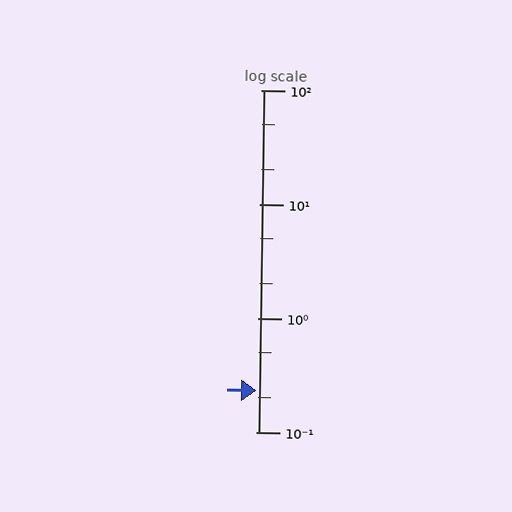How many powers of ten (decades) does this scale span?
The scale spans 3 decades, from 0.1 to 100.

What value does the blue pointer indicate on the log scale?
The pointer indicates approximately 0.23.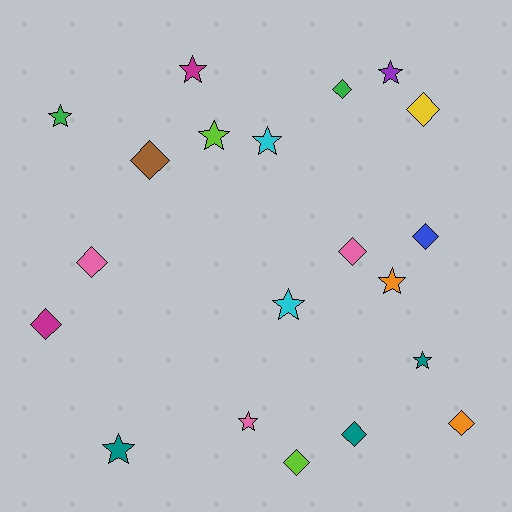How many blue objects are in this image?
There is 1 blue object.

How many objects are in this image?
There are 20 objects.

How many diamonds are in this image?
There are 10 diamonds.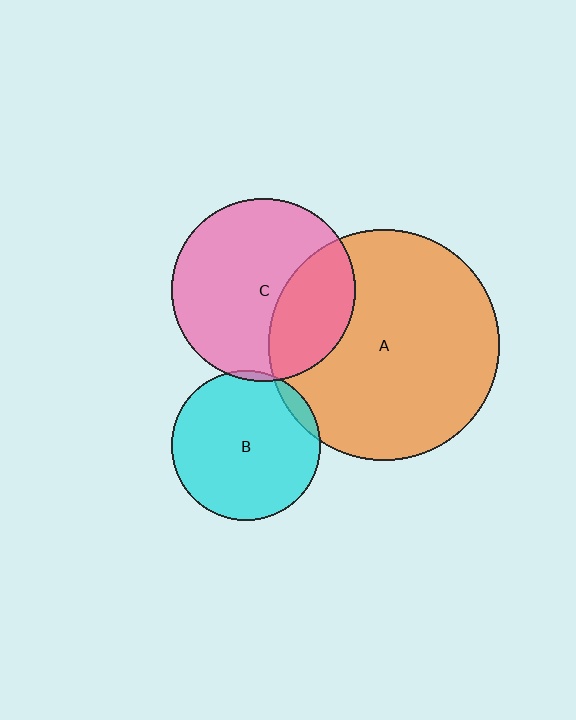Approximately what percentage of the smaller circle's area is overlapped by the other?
Approximately 30%.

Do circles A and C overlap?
Yes.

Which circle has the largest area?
Circle A (orange).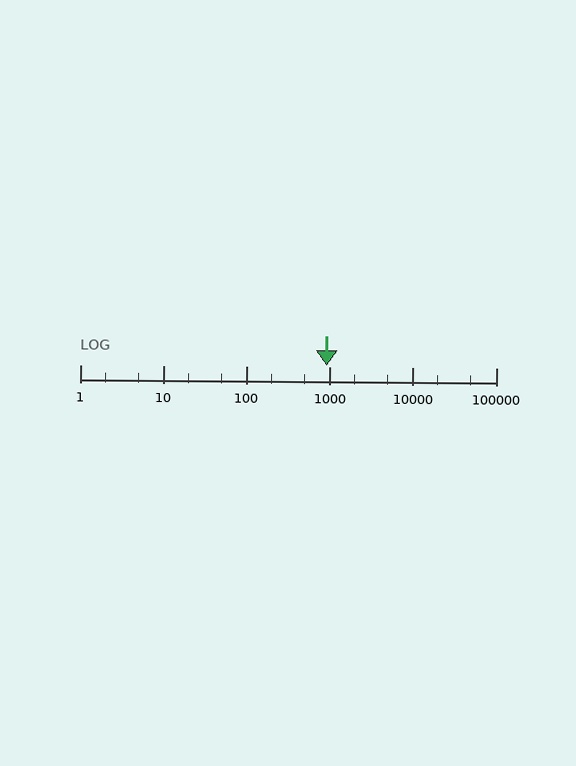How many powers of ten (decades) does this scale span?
The scale spans 5 decades, from 1 to 100000.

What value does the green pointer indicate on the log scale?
The pointer indicates approximately 920.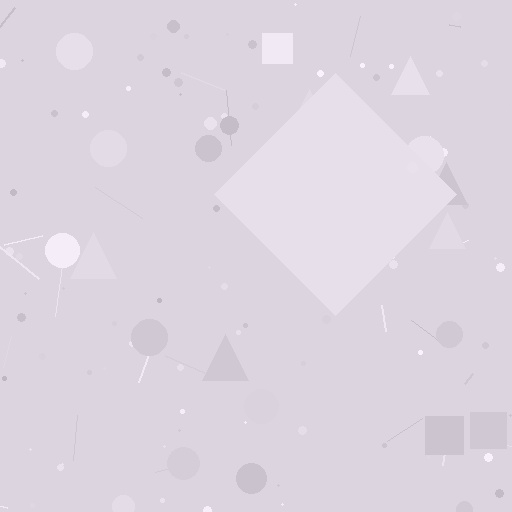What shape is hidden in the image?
A diamond is hidden in the image.